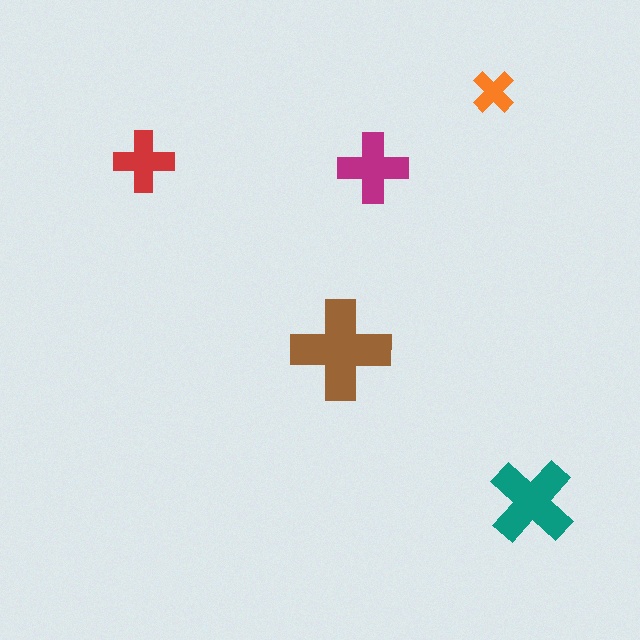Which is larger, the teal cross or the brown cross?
The brown one.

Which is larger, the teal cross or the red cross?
The teal one.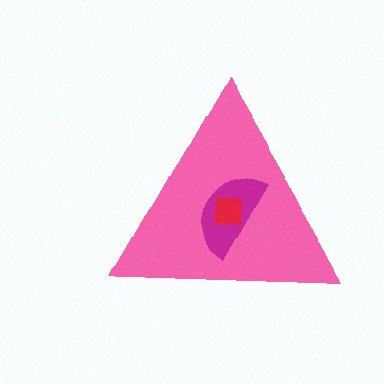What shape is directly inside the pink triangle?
The magenta semicircle.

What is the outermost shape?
The pink triangle.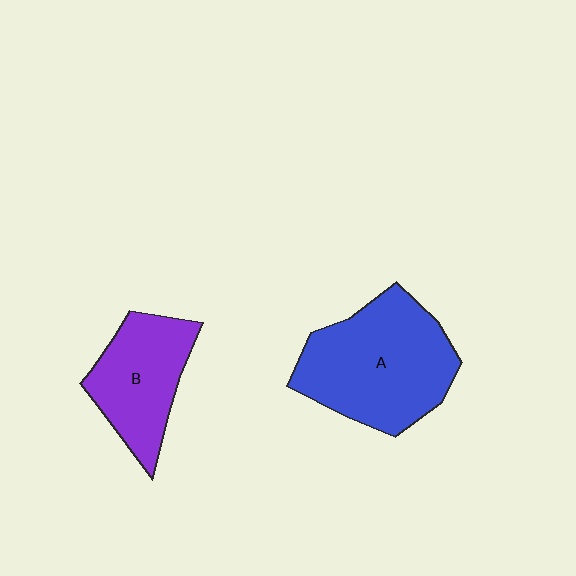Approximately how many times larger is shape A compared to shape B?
Approximately 1.5 times.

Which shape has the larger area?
Shape A (blue).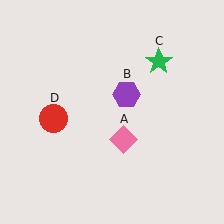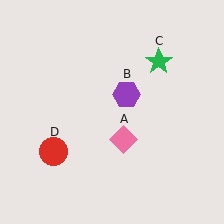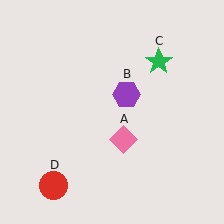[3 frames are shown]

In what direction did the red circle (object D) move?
The red circle (object D) moved down.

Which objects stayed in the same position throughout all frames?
Pink diamond (object A) and purple hexagon (object B) and green star (object C) remained stationary.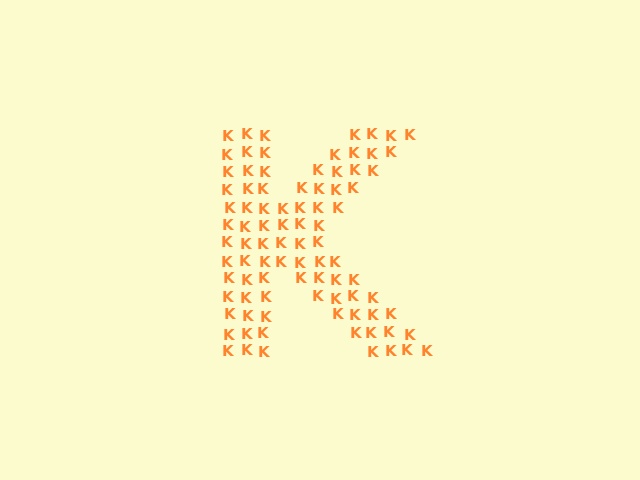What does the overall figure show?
The overall figure shows the letter K.